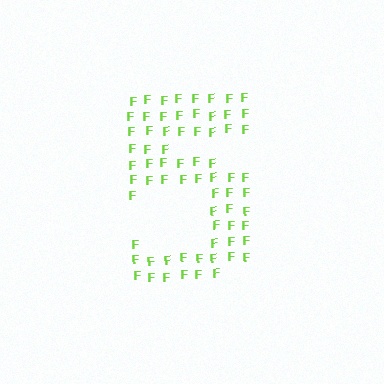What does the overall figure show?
The overall figure shows the digit 5.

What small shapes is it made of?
It is made of small letter F's.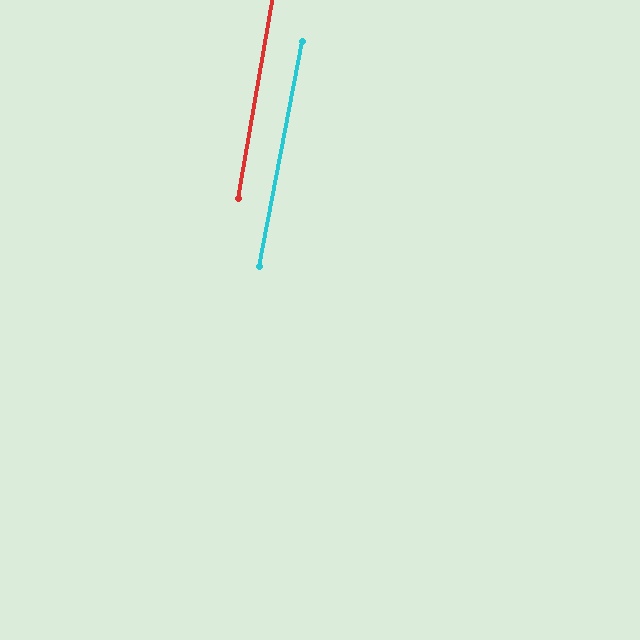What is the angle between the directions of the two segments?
Approximately 1 degree.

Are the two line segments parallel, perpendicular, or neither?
Parallel — their directions differ by only 1.1°.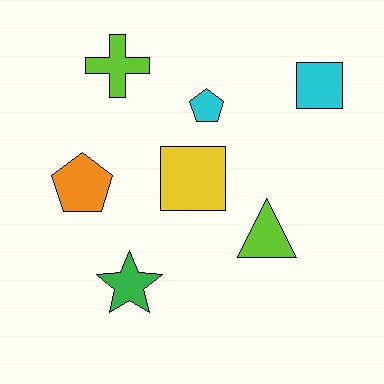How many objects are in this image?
There are 7 objects.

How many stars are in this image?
There is 1 star.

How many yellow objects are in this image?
There is 1 yellow object.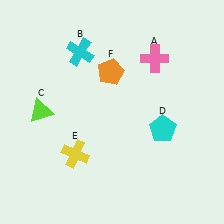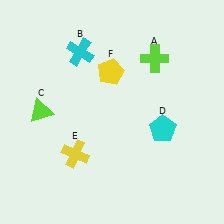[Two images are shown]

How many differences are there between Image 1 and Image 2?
There are 2 differences between the two images.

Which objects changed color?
A changed from pink to lime. F changed from orange to yellow.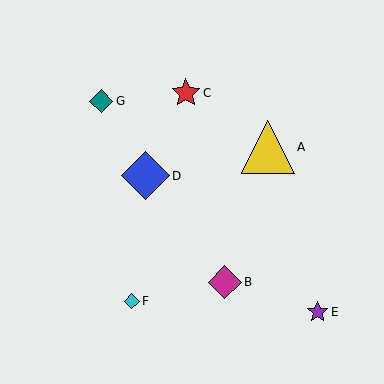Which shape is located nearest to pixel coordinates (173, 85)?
The red star (labeled C) at (186, 93) is nearest to that location.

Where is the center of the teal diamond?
The center of the teal diamond is at (101, 101).